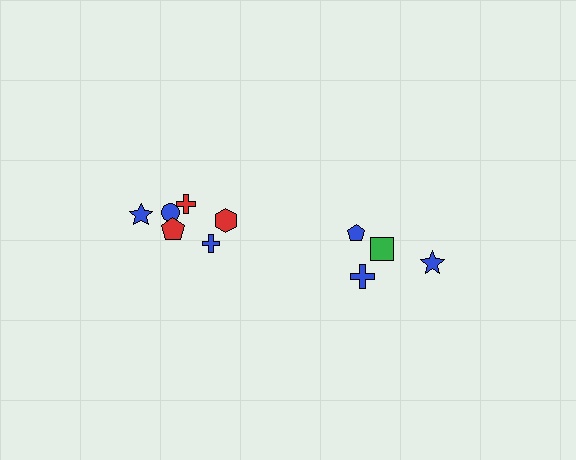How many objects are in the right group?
There are 4 objects.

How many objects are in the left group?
There are 6 objects.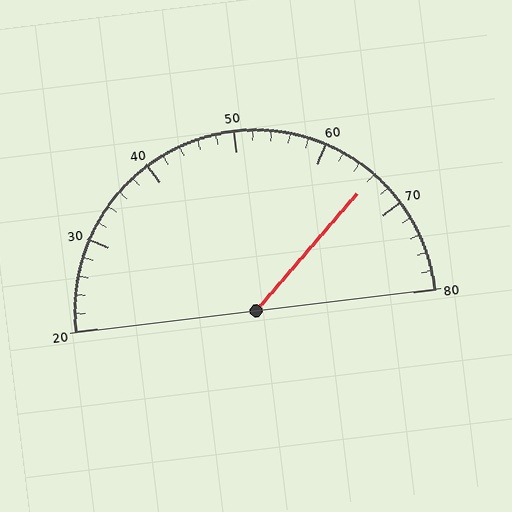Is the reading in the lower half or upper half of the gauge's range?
The reading is in the upper half of the range (20 to 80).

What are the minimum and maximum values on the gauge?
The gauge ranges from 20 to 80.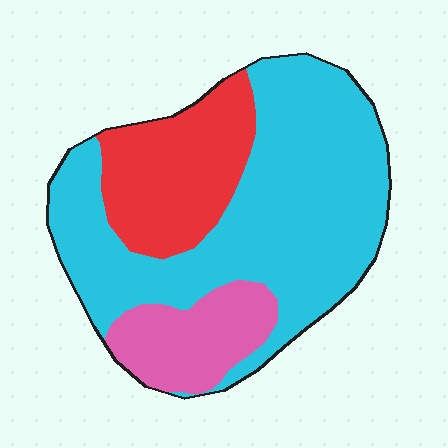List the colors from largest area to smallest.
From largest to smallest: cyan, red, pink.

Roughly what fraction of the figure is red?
Red covers about 25% of the figure.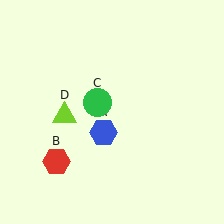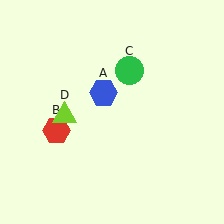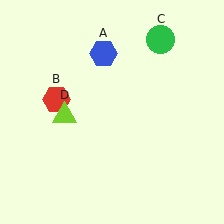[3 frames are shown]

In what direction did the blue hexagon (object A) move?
The blue hexagon (object A) moved up.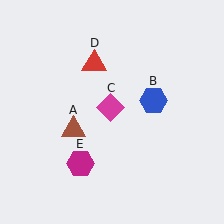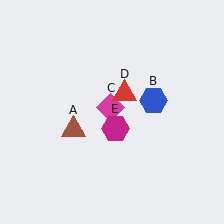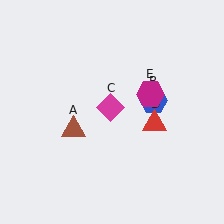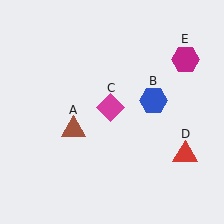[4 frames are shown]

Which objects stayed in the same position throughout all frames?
Brown triangle (object A) and blue hexagon (object B) and magenta diamond (object C) remained stationary.